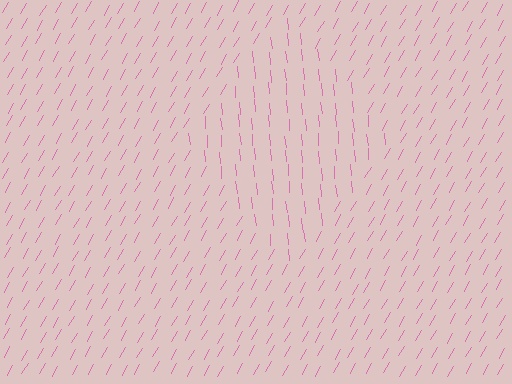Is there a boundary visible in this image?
Yes, there is a texture boundary formed by a change in line orientation.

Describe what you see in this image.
The image is filled with small pink line segments. A diamond region in the image has lines oriented differently from the surrounding lines, creating a visible texture boundary.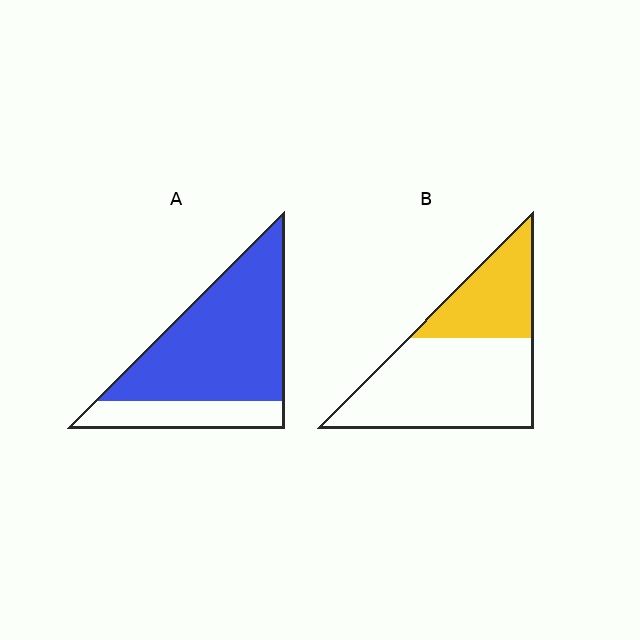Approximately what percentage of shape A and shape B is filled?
A is approximately 75% and B is approximately 35%.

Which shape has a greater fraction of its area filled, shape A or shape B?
Shape A.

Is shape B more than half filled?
No.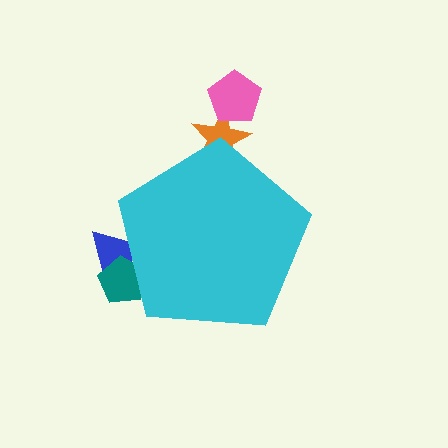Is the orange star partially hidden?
Yes, the orange star is partially hidden behind the cyan pentagon.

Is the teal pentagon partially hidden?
Yes, the teal pentagon is partially hidden behind the cyan pentagon.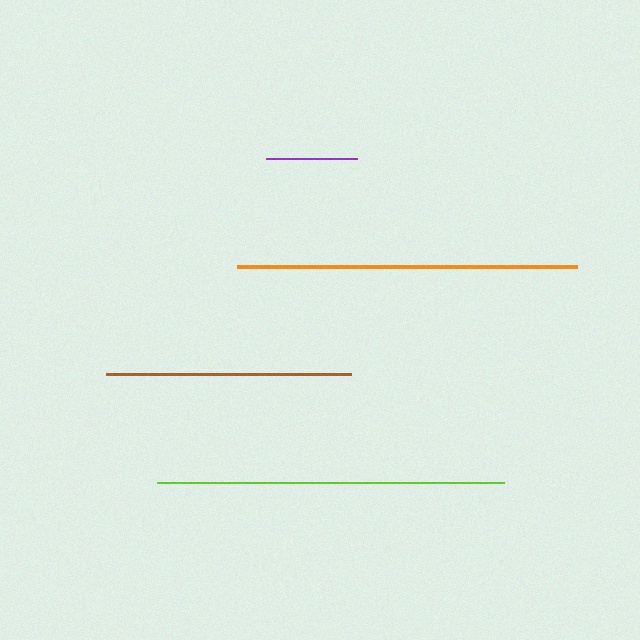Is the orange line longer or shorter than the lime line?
The lime line is longer than the orange line.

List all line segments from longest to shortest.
From longest to shortest: lime, orange, brown, purple.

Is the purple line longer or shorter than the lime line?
The lime line is longer than the purple line.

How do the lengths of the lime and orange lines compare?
The lime and orange lines are approximately the same length.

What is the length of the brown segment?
The brown segment is approximately 245 pixels long.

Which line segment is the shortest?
The purple line is the shortest at approximately 91 pixels.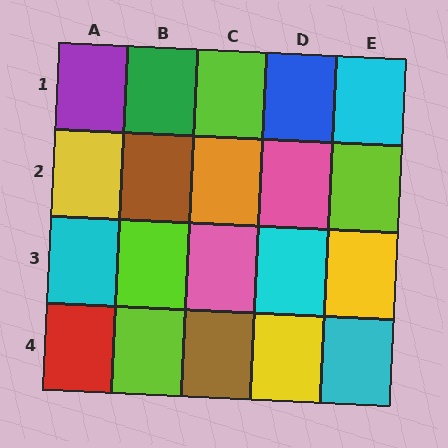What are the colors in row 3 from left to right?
Cyan, lime, pink, cyan, yellow.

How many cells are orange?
1 cell is orange.